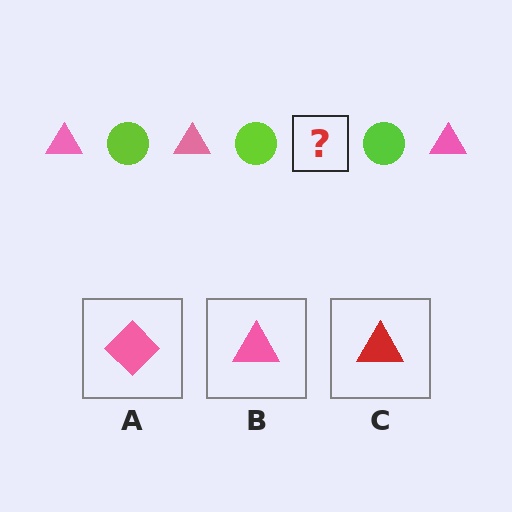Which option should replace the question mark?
Option B.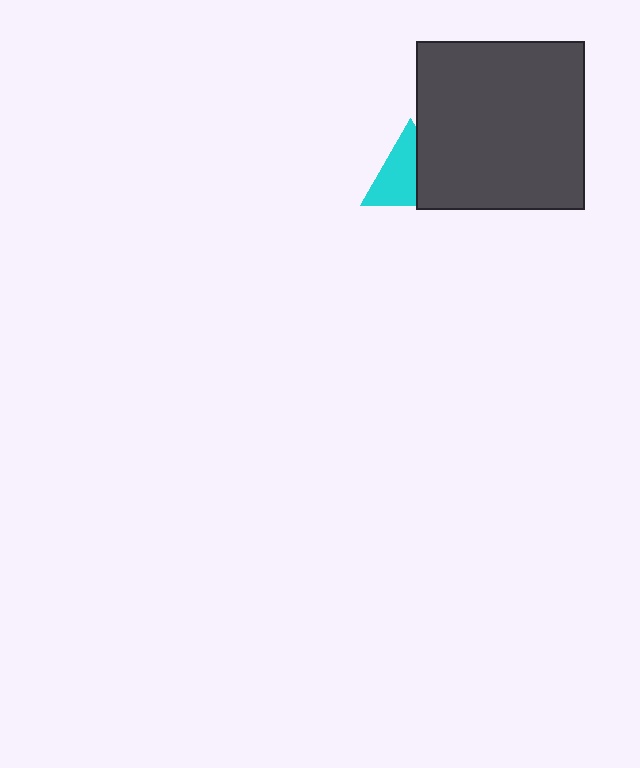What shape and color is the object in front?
The object in front is a dark gray square.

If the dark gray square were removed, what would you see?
You would see the complete cyan triangle.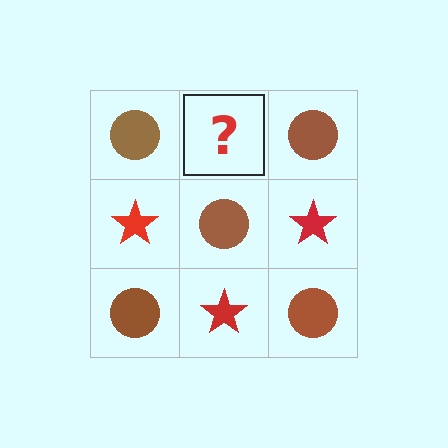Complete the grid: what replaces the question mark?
The question mark should be replaced with a red star.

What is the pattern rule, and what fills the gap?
The rule is that it alternates brown circle and red star in a checkerboard pattern. The gap should be filled with a red star.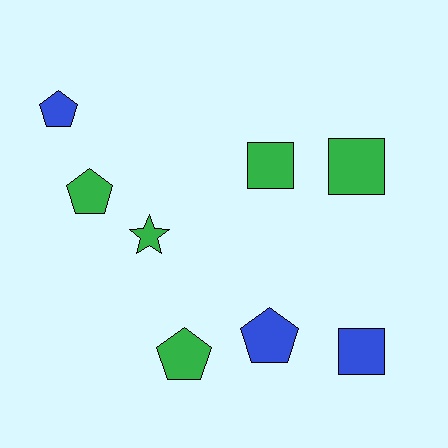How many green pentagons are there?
There are 2 green pentagons.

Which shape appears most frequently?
Pentagon, with 4 objects.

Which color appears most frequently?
Green, with 5 objects.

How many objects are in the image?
There are 8 objects.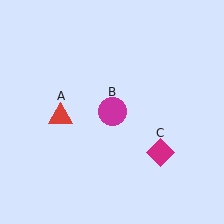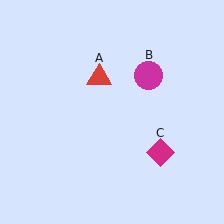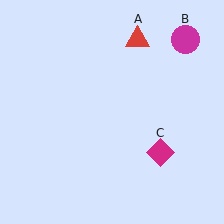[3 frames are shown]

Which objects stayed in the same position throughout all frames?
Magenta diamond (object C) remained stationary.